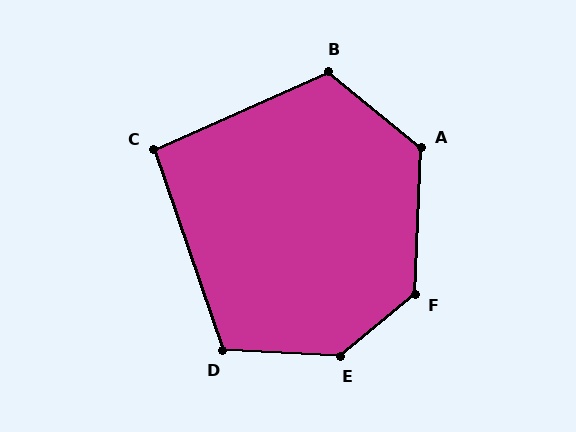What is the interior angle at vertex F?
Approximately 132 degrees (obtuse).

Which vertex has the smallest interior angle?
C, at approximately 95 degrees.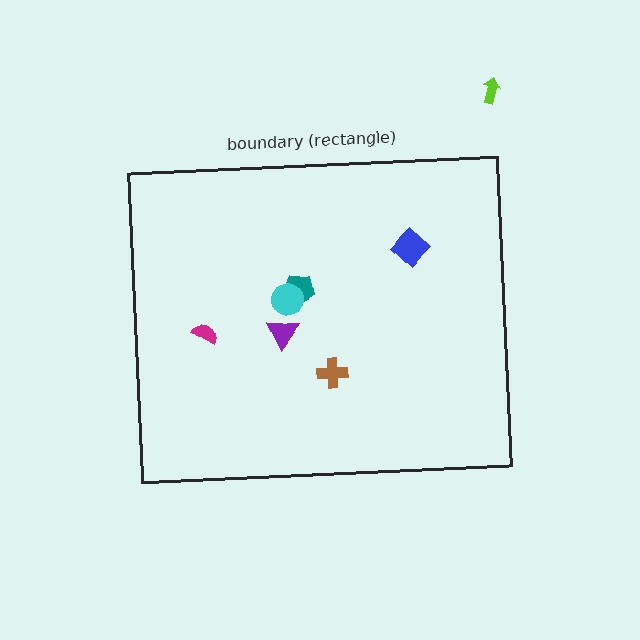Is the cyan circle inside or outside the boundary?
Inside.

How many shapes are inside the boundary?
6 inside, 1 outside.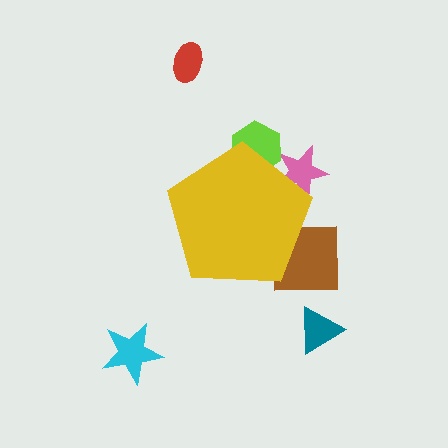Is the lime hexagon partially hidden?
Yes, the lime hexagon is partially hidden behind the yellow pentagon.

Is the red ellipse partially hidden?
No, the red ellipse is fully visible.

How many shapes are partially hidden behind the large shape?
3 shapes are partially hidden.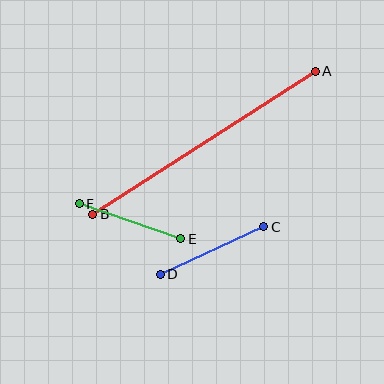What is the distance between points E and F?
The distance is approximately 108 pixels.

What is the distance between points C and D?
The distance is approximately 114 pixels.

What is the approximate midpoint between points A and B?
The midpoint is at approximately (204, 143) pixels.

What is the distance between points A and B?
The distance is approximately 265 pixels.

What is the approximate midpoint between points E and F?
The midpoint is at approximately (130, 221) pixels.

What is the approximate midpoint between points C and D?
The midpoint is at approximately (212, 250) pixels.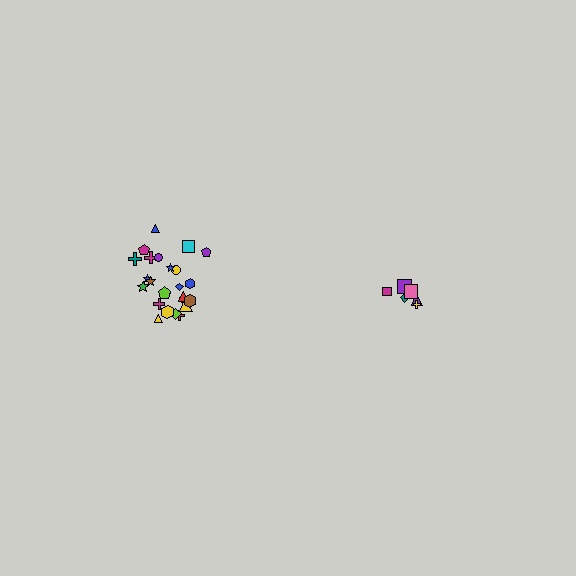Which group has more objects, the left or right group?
The left group.